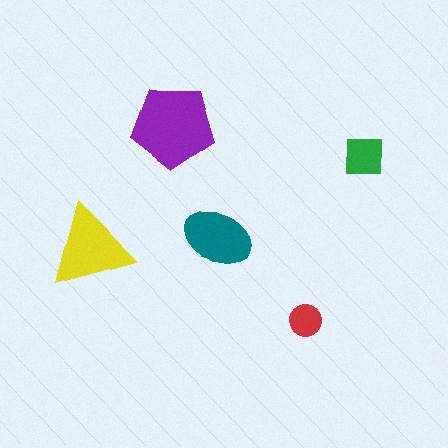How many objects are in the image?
There are 5 objects in the image.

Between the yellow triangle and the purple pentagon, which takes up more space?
The purple pentagon.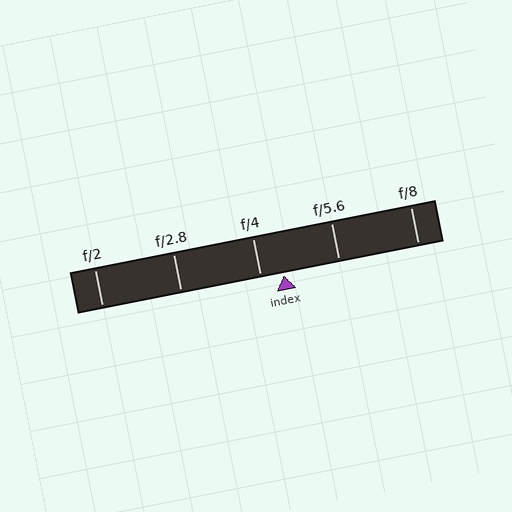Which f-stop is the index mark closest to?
The index mark is closest to f/4.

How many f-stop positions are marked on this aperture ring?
There are 5 f-stop positions marked.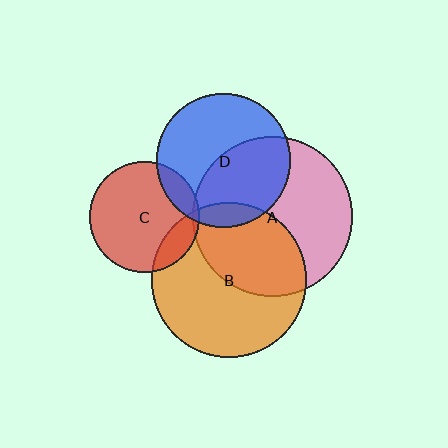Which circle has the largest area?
Circle A (pink).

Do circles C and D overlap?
Yes.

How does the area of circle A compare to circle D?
Approximately 1.4 times.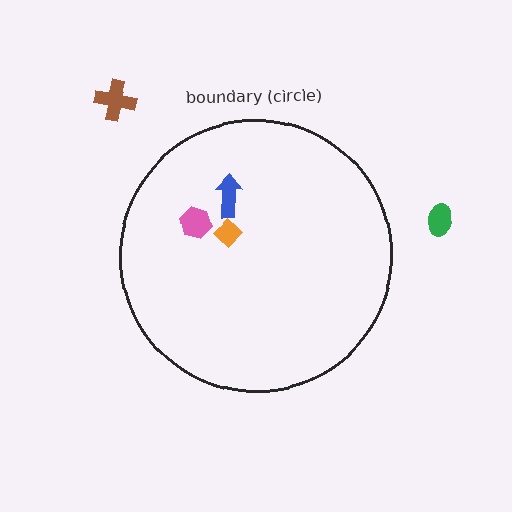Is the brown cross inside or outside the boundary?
Outside.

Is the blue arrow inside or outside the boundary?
Inside.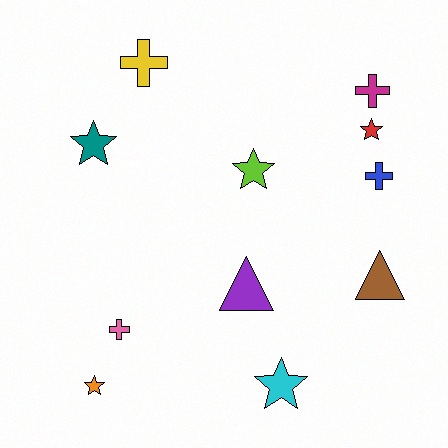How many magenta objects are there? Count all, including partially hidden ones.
There is 1 magenta object.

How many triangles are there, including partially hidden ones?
There are 2 triangles.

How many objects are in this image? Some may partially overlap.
There are 11 objects.